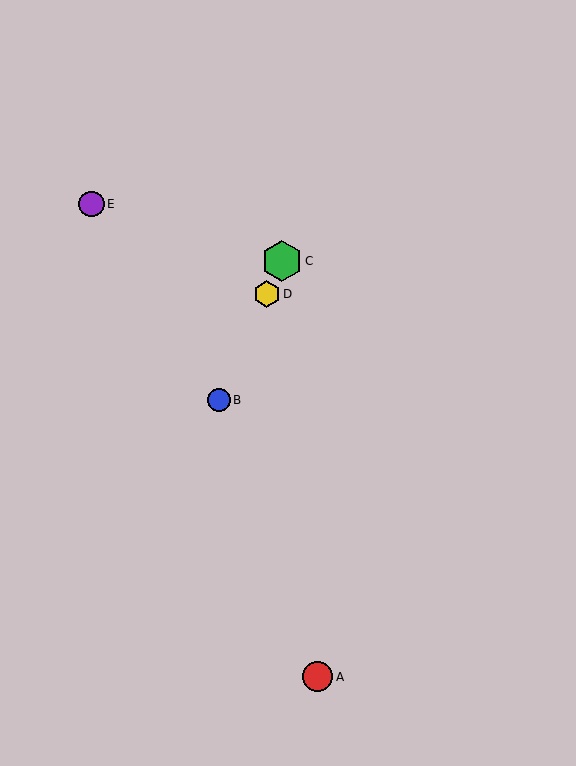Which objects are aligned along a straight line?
Objects B, C, D are aligned along a straight line.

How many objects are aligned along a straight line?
3 objects (B, C, D) are aligned along a straight line.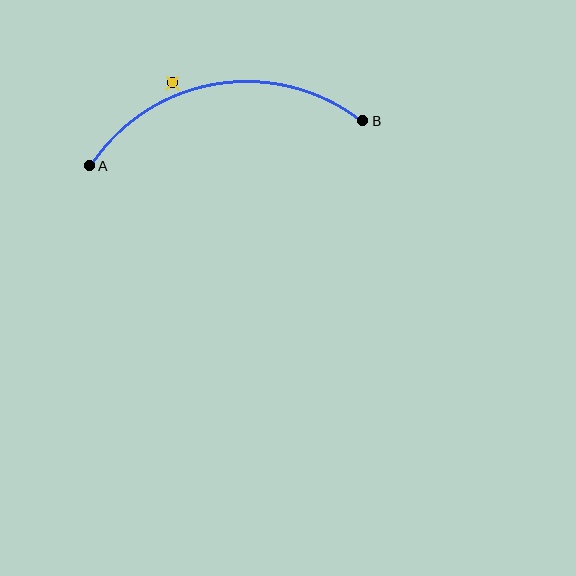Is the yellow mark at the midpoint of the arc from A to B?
No — the yellow mark does not lie on the arc at all. It sits slightly outside the curve.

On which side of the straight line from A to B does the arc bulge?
The arc bulges above the straight line connecting A and B.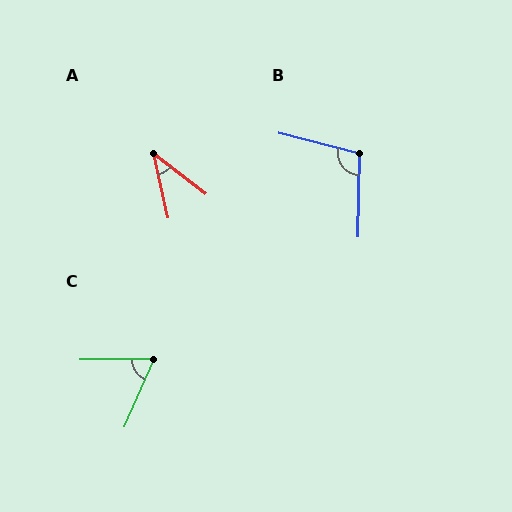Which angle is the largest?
B, at approximately 104 degrees.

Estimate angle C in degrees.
Approximately 66 degrees.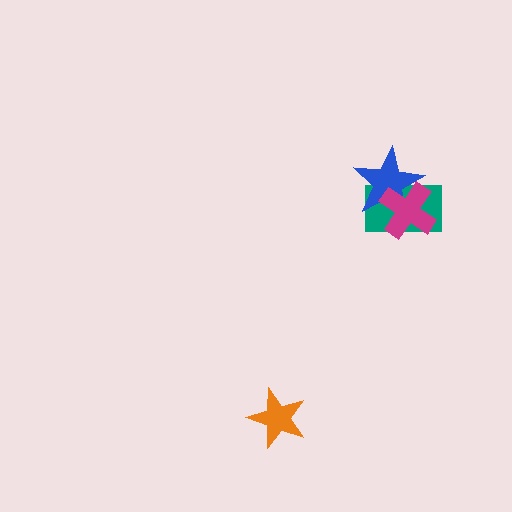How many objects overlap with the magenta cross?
2 objects overlap with the magenta cross.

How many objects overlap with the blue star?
2 objects overlap with the blue star.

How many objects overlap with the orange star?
0 objects overlap with the orange star.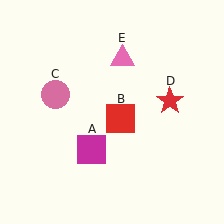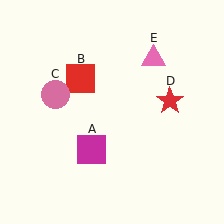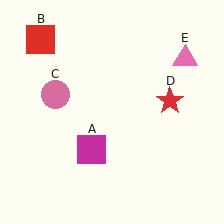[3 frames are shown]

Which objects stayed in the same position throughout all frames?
Magenta square (object A) and pink circle (object C) and red star (object D) remained stationary.